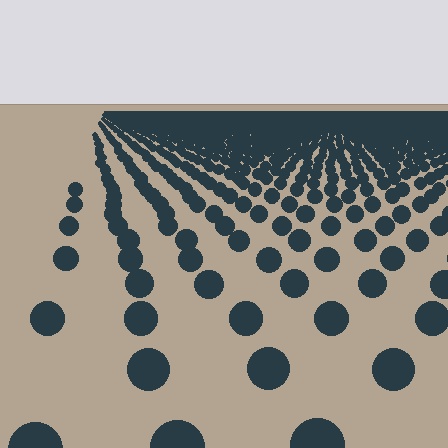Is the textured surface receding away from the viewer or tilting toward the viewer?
The surface is receding away from the viewer. Texture elements get smaller and denser toward the top.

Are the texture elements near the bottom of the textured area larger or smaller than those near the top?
Larger. Near the bottom, elements are closer to the viewer and appear at a bigger on-screen size.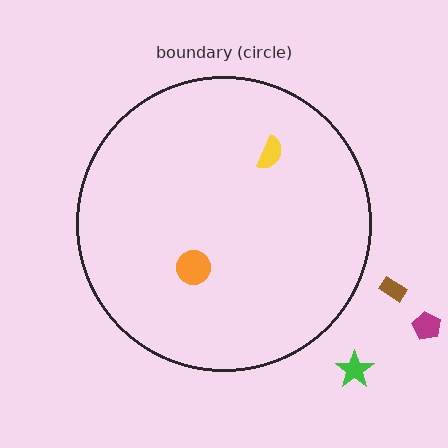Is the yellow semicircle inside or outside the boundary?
Inside.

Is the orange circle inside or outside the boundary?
Inside.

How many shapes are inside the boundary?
2 inside, 3 outside.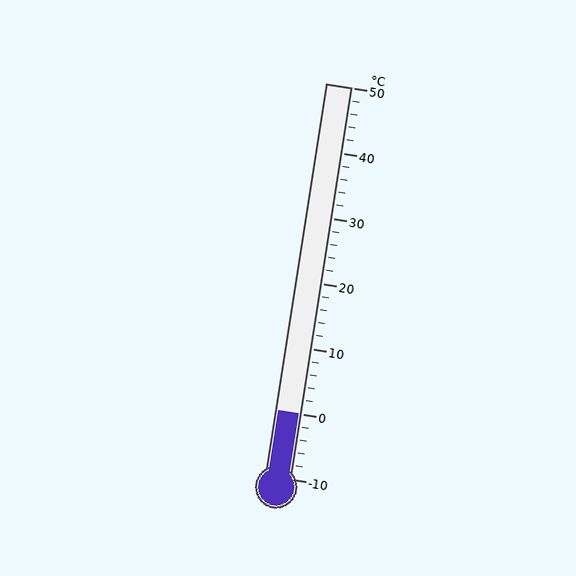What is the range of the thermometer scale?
The thermometer scale ranges from -10°C to 50°C.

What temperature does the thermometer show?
The thermometer shows approximately 0°C.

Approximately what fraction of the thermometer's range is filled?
The thermometer is filled to approximately 15% of its range.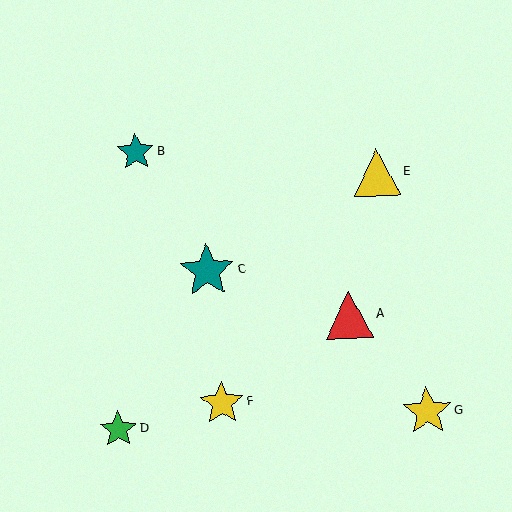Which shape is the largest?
The teal star (labeled C) is the largest.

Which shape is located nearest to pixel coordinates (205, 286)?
The teal star (labeled C) at (207, 271) is nearest to that location.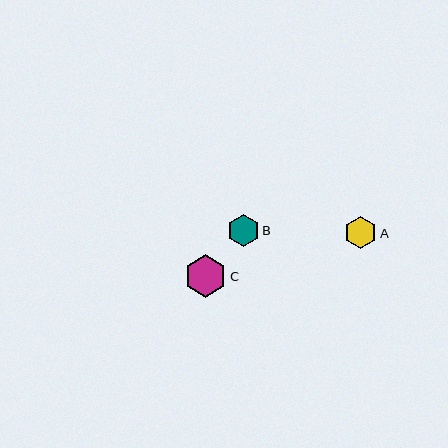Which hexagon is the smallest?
Hexagon B is the smallest with a size of approximately 32 pixels.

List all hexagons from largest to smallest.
From largest to smallest: C, A, B.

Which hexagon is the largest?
Hexagon C is the largest with a size of approximately 42 pixels.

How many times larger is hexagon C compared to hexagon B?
Hexagon C is approximately 1.3 times the size of hexagon B.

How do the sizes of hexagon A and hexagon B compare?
Hexagon A and hexagon B are approximately the same size.